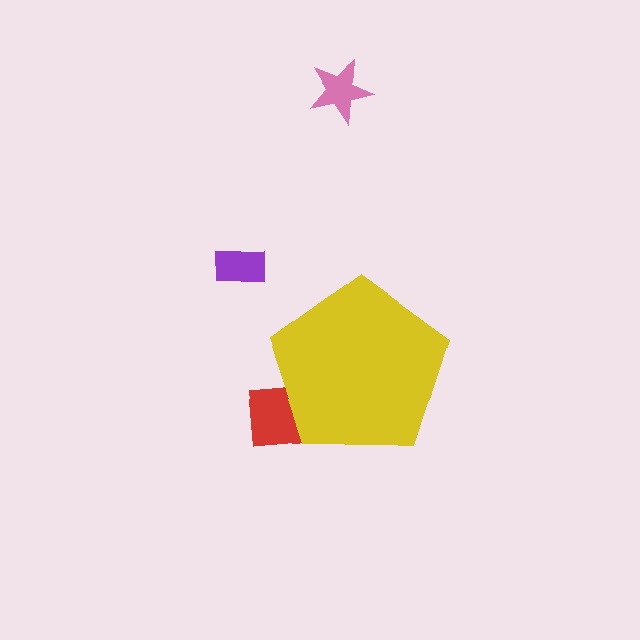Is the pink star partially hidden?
No, the pink star is fully visible.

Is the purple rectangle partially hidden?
No, the purple rectangle is fully visible.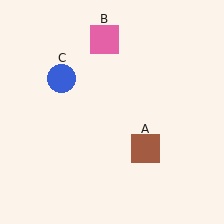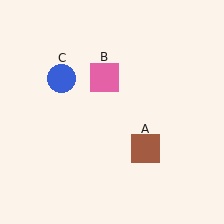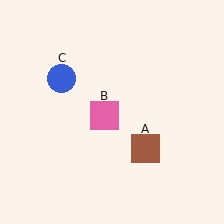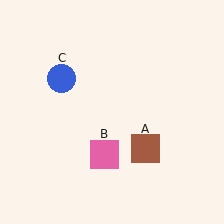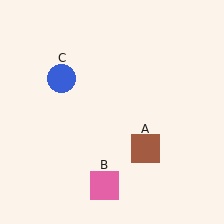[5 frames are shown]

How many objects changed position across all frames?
1 object changed position: pink square (object B).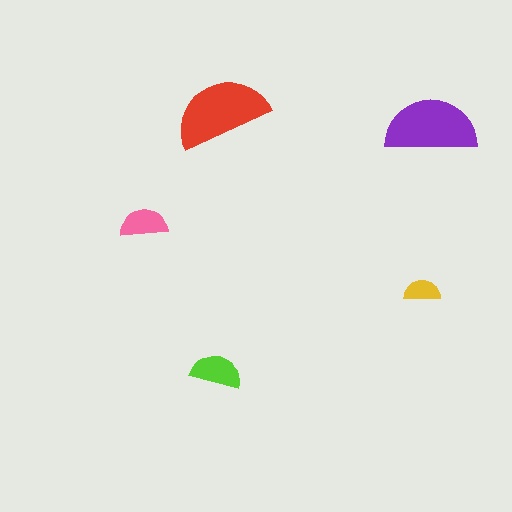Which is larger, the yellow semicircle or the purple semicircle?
The purple one.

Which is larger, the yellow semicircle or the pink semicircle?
The pink one.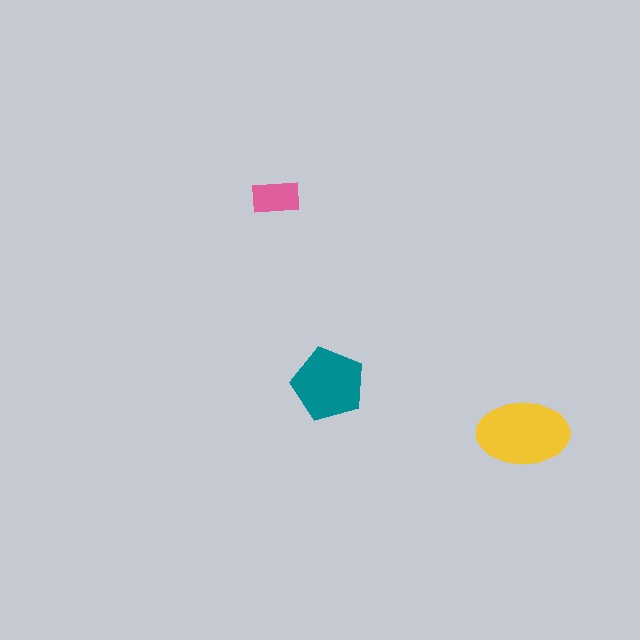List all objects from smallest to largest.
The pink rectangle, the teal pentagon, the yellow ellipse.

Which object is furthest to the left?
The pink rectangle is leftmost.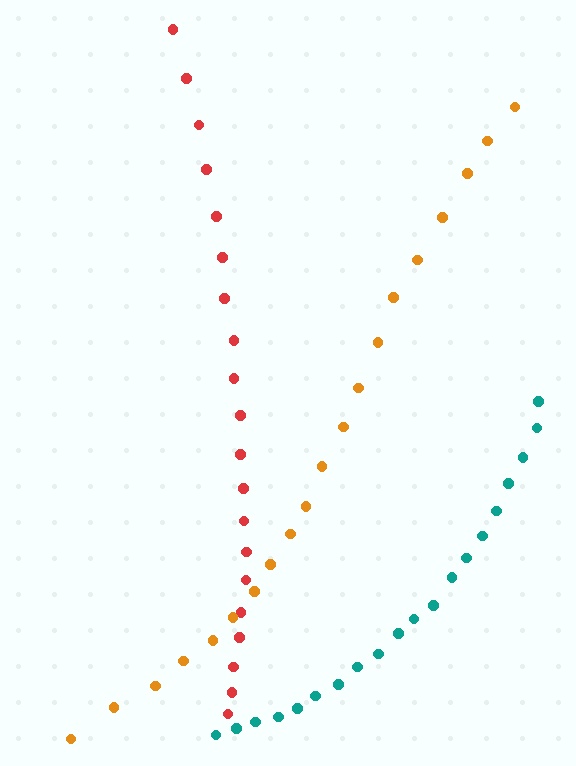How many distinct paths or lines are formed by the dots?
There are 3 distinct paths.